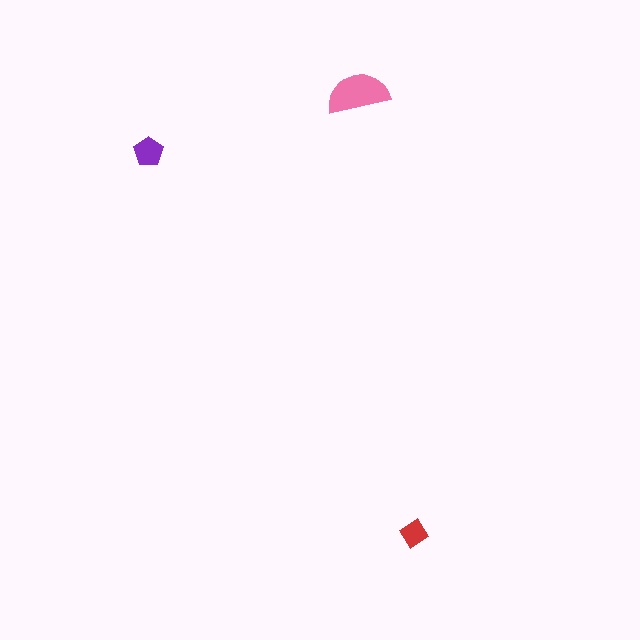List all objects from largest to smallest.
The pink semicircle, the purple pentagon, the red diamond.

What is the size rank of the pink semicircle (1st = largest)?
1st.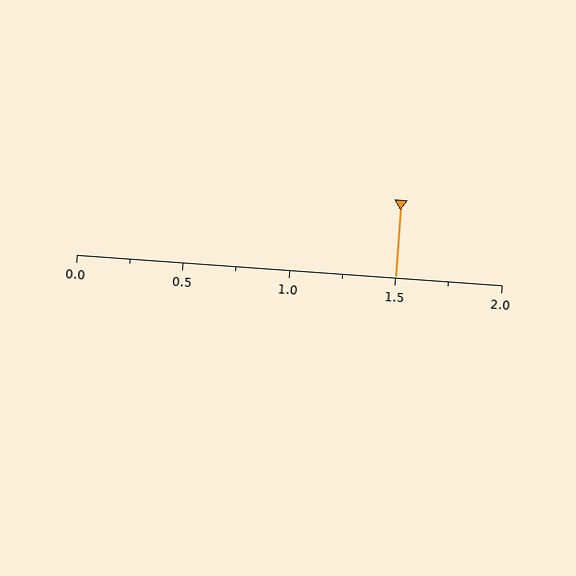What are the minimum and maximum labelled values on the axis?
The axis runs from 0.0 to 2.0.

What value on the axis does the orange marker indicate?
The marker indicates approximately 1.5.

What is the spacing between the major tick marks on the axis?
The major ticks are spaced 0.5 apart.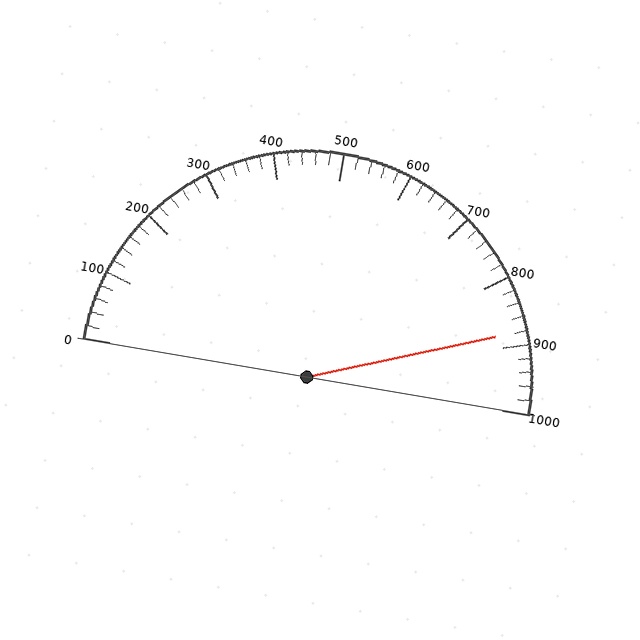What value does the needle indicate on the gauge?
The needle indicates approximately 880.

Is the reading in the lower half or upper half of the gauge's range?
The reading is in the upper half of the range (0 to 1000).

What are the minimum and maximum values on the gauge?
The gauge ranges from 0 to 1000.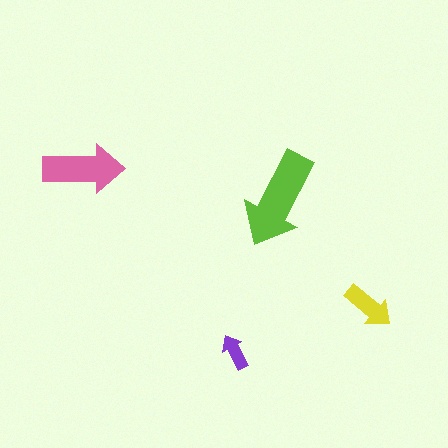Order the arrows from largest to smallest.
the lime one, the pink one, the yellow one, the purple one.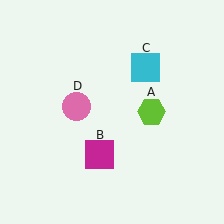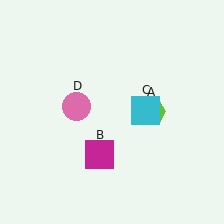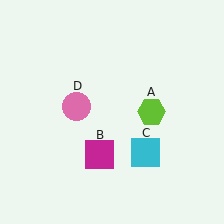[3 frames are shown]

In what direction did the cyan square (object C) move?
The cyan square (object C) moved down.